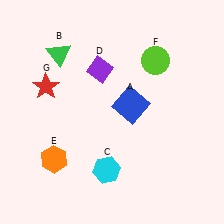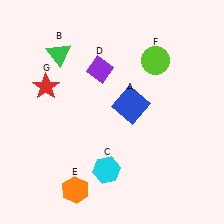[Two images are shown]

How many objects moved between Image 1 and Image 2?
1 object moved between the two images.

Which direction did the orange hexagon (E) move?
The orange hexagon (E) moved down.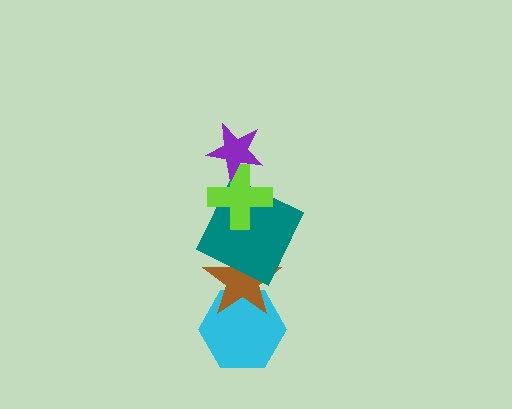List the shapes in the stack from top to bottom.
From top to bottom: the purple star, the lime cross, the teal square, the brown star, the cyan hexagon.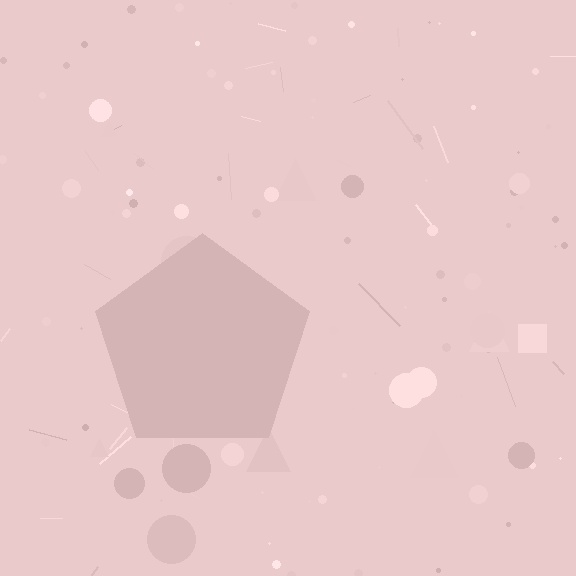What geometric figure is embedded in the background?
A pentagon is embedded in the background.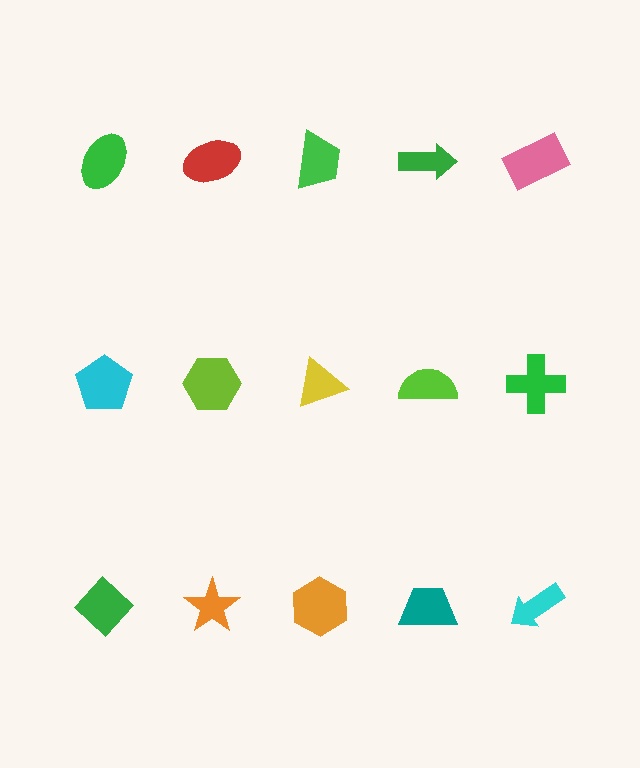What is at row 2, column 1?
A cyan pentagon.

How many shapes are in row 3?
5 shapes.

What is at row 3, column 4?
A teal trapezoid.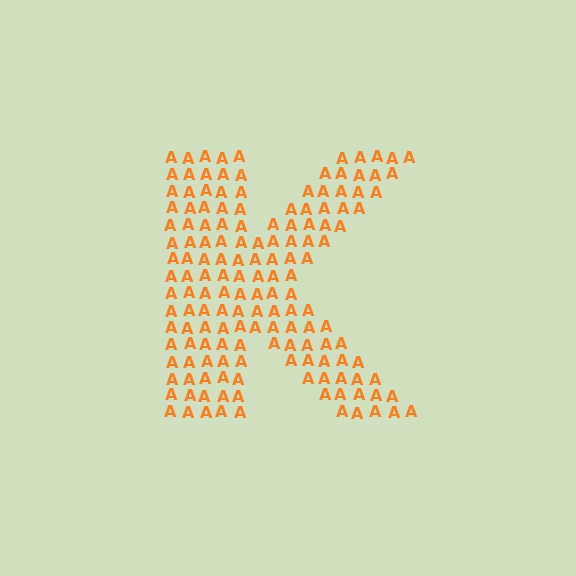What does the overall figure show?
The overall figure shows the letter K.